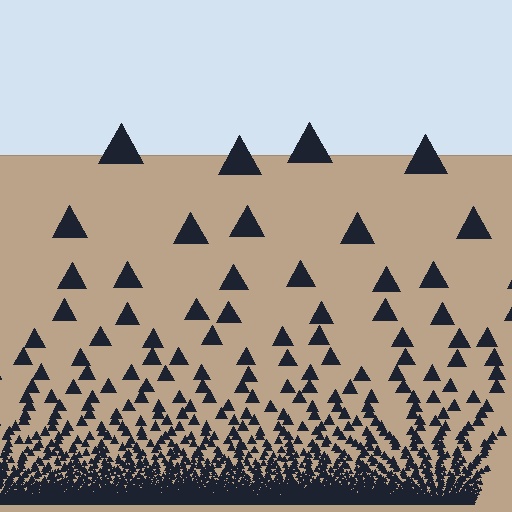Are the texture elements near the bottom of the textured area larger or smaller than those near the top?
Smaller. The gradient is inverted — elements near the bottom are smaller and denser.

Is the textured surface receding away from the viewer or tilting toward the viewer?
The surface appears to tilt toward the viewer. Texture elements get larger and sparser toward the top.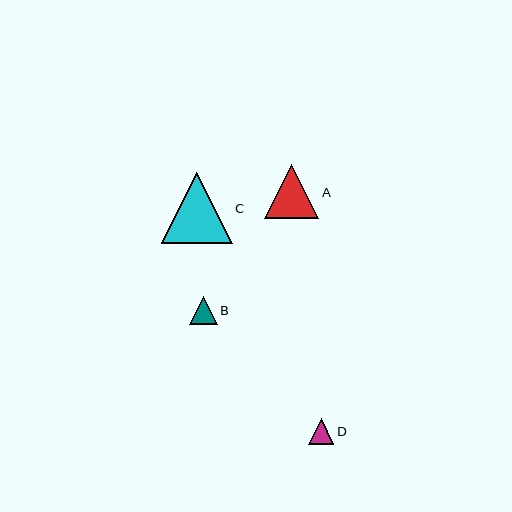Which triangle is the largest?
Triangle C is the largest with a size of approximately 71 pixels.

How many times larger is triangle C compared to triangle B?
Triangle C is approximately 2.6 times the size of triangle B.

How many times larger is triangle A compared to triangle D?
Triangle A is approximately 2.1 times the size of triangle D.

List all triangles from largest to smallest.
From largest to smallest: C, A, B, D.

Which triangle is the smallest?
Triangle D is the smallest with a size of approximately 25 pixels.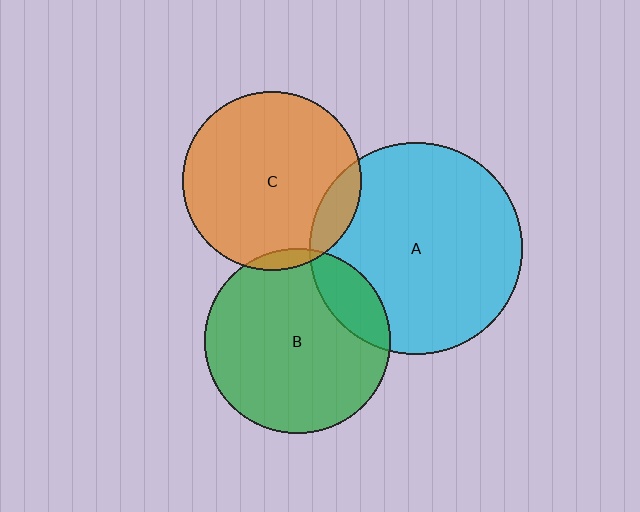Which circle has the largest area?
Circle A (cyan).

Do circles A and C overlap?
Yes.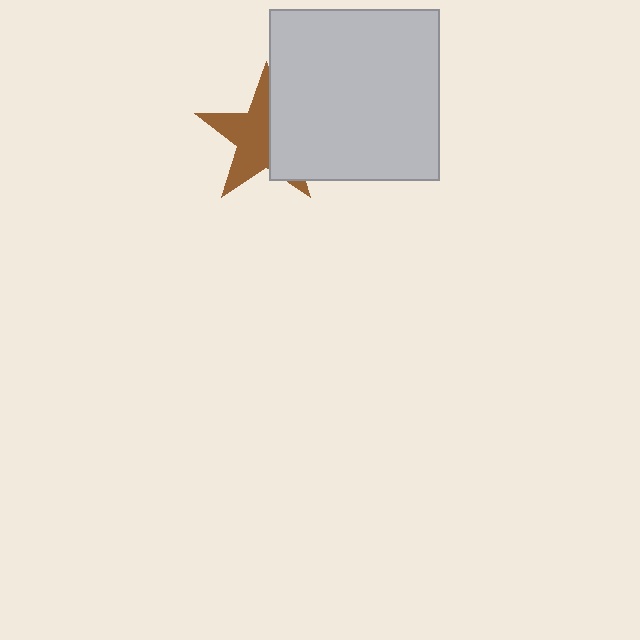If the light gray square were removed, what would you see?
You would see the complete brown star.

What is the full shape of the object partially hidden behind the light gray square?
The partially hidden object is a brown star.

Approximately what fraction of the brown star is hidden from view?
Roughly 42% of the brown star is hidden behind the light gray square.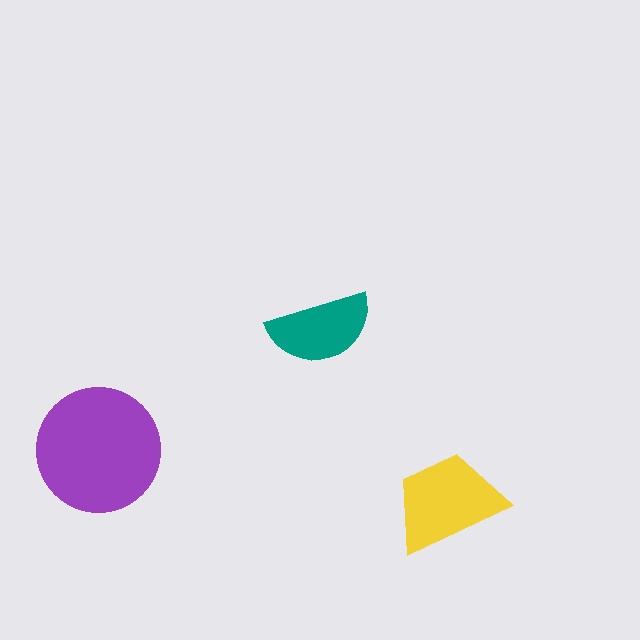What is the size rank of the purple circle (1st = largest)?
1st.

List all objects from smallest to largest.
The teal semicircle, the yellow trapezoid, the purple circle.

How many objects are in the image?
There are 3 objects in the image.